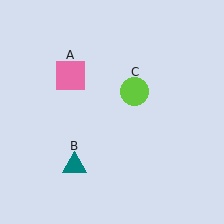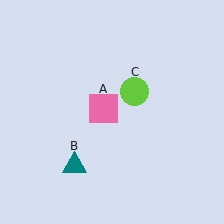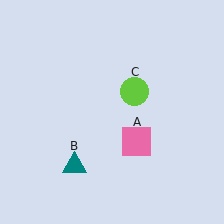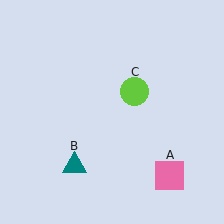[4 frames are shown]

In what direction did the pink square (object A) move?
The pink square (object A) moved down and to the right.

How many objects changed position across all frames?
1 object changed position: pink square (object A).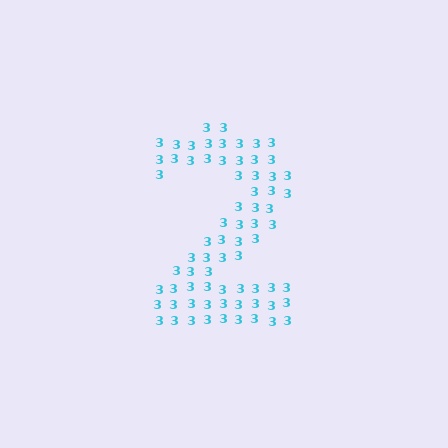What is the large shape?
The large shape is the digit 2.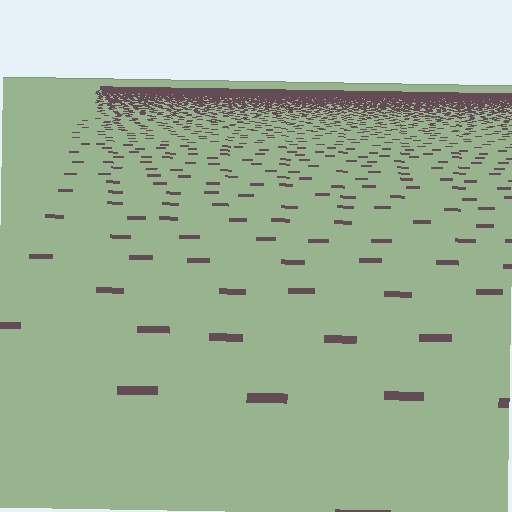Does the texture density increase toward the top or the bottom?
Density increases toward the top.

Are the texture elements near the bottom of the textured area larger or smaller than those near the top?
Larger. Near the bottom, elements are closer to the viewer and appear at a bigger on-screen size.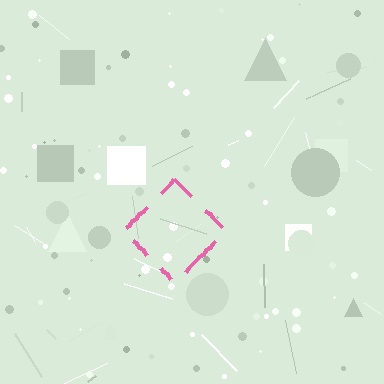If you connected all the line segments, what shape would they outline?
They would outline a diamond.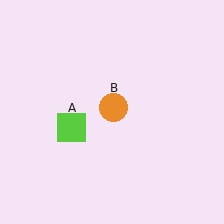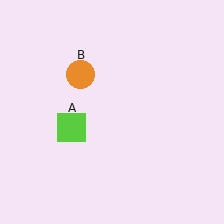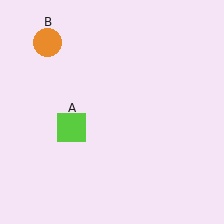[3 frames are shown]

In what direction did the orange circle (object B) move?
The orange circle (object B) moved up and to the left.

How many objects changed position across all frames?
1 object changed position: orange circle (object B).